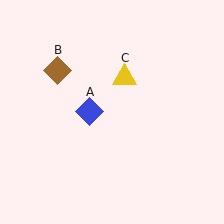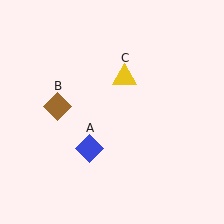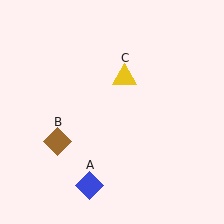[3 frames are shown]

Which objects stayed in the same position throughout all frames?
Yellow triangle (object C) remained stationary.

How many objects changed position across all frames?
2 objects changed position: blue diamond (object A), brown diamond (object B).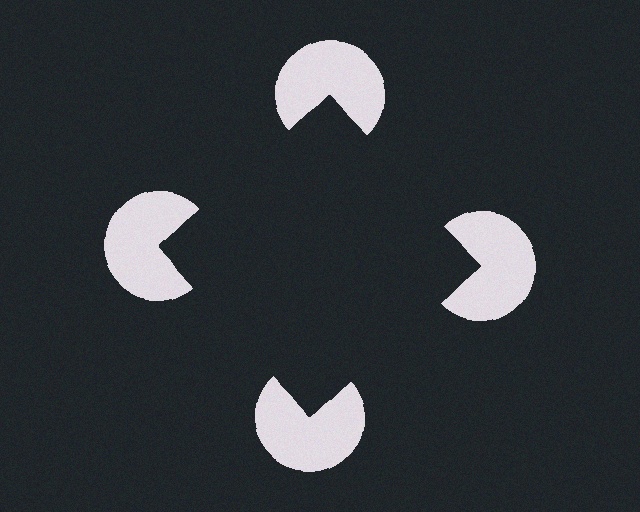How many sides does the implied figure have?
4 sides.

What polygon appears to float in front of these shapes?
An illusory square — its edges are inferred from the aligned wedge cuts in the pac-man discs, not physically drawn.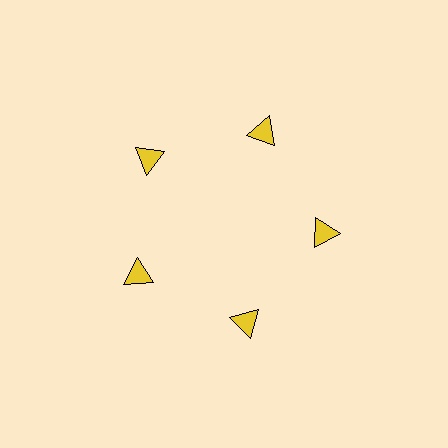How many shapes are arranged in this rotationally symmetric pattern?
There are 5 shapes, arranged in 5 groups of 1.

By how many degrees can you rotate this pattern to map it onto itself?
The pattern maps onto itself every 72 degrees of rotation.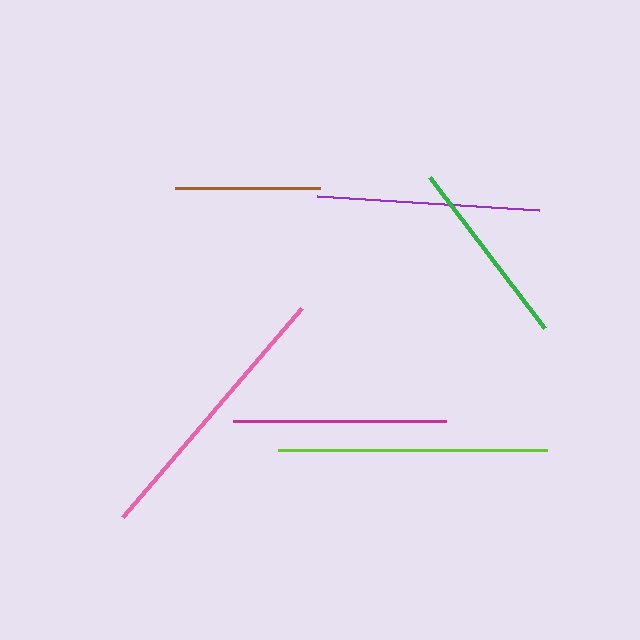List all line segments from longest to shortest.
From longest to shortest: pink, lime, purple, magenta, green, brown.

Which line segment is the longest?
The pink line is the longest at approximately 275 pixels.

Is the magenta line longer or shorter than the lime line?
The lime line is longer than the magenta line.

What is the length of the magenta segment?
The magenta segment is approximately 213 pixels long.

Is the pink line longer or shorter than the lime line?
The pink line is longer than the lime line.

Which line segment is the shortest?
The brown line is the shortest at approximately 145 pixels.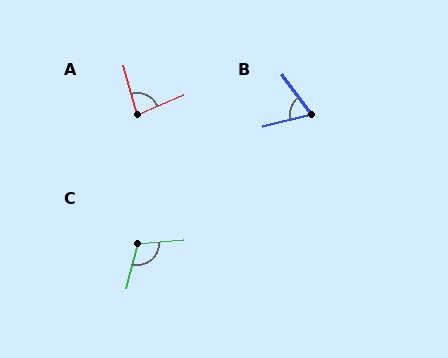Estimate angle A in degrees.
Approximately 82 degrees.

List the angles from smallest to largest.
B (67°), A (82°), C (109°).